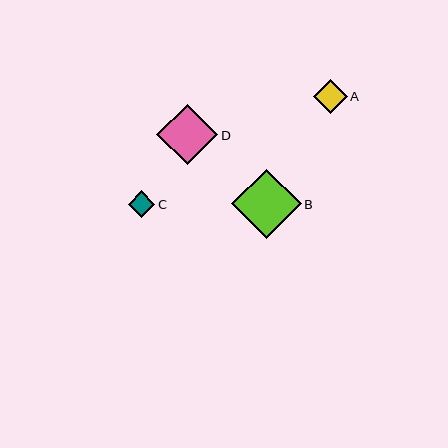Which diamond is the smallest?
Diamond C is the smallest with a size of approximately 26 pixels.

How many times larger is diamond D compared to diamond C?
Diamond D is approximately 2.3 times the size of diamond C.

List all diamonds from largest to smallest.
From largest to smallest: B, D, A, C.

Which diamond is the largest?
Diamond B is the largest with a size of approximately 69 pixels.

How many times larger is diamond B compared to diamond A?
Diamond B is approximately 2.1 times the size of diamond A.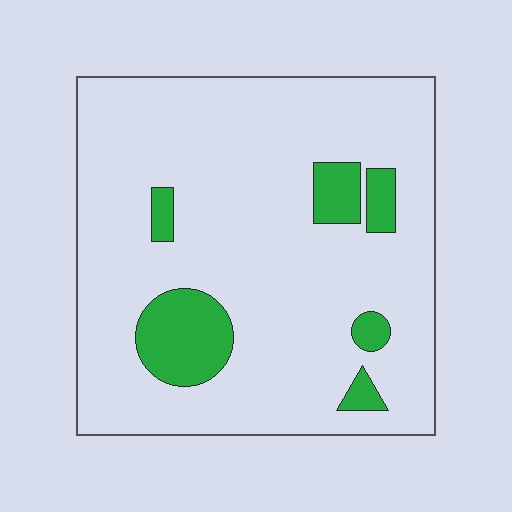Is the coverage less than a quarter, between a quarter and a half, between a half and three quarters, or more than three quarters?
Less than a quarter.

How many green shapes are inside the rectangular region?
6.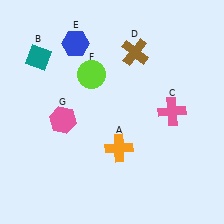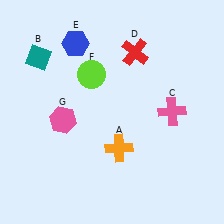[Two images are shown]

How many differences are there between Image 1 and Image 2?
There is 1 difference between the two images.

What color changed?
The cross (D) changed from brown in Image 1 to red in Image 2.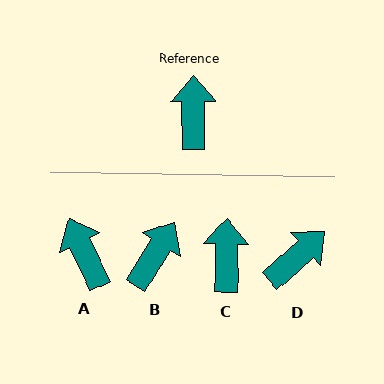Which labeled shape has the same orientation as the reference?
C.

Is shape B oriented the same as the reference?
No, it is off by about 32 degrees.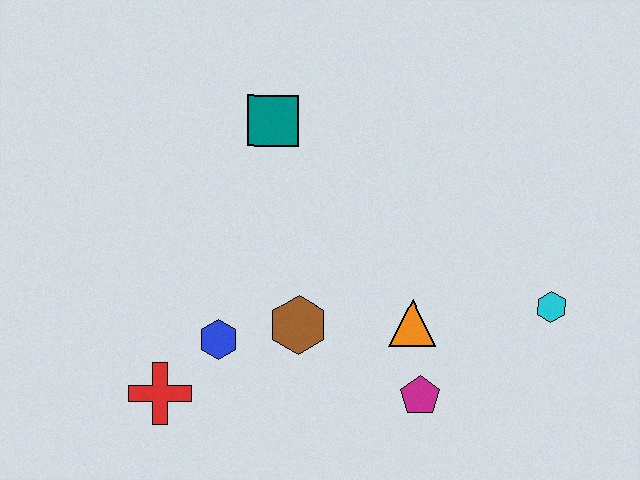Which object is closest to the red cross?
The blue hexagon is closest to the red cross.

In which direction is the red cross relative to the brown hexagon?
The red cross is to the left of the brown hexagon.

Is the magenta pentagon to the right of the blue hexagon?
Yes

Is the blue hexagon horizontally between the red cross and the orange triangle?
Yes